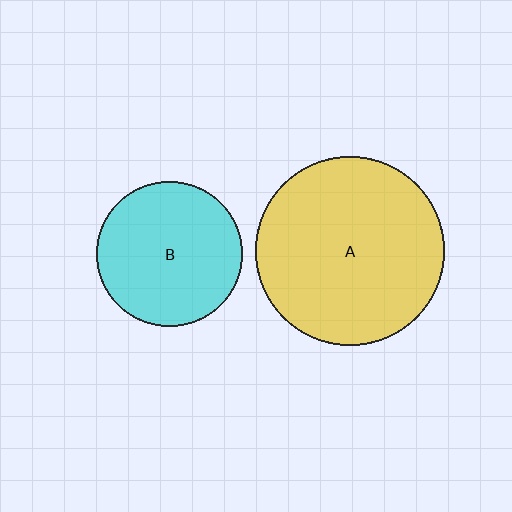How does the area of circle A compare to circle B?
Approximately 1.7 times.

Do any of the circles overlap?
No, none of the circles overlap.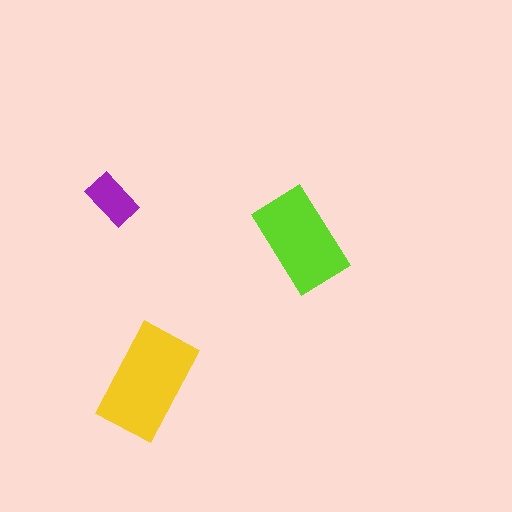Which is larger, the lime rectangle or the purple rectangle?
The lime one.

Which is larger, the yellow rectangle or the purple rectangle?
The yellow one.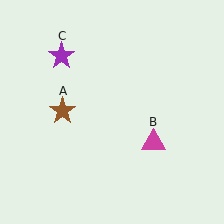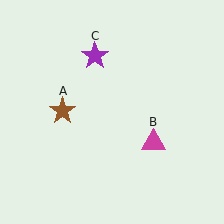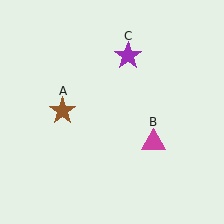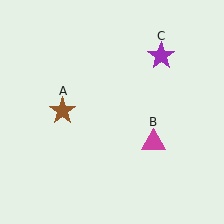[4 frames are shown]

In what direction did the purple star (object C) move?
The purple star (object C) moved right.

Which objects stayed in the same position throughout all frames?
Brown star (object A) and magenta triangle (object B) remained stationary.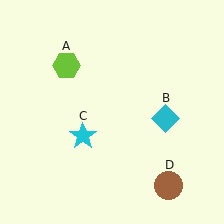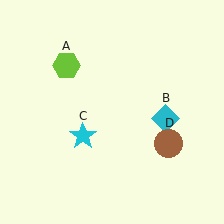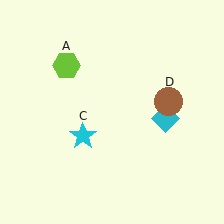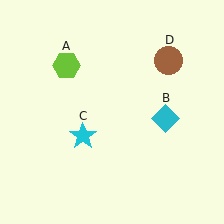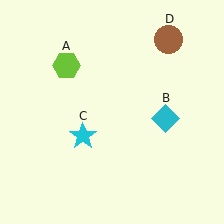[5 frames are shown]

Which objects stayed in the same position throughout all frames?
Lime hexagon (object A) and cyan diamond (object B) and cyan star (object C) remained stationary.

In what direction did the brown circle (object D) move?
The brown circle (object D) moved up.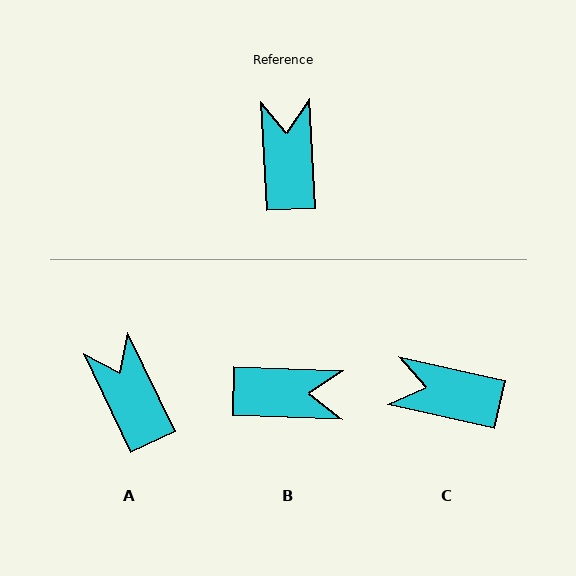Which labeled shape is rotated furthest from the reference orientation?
B, about 95 degrees away.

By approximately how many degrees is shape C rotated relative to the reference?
Approximately 74 degrees counter-clockwise.